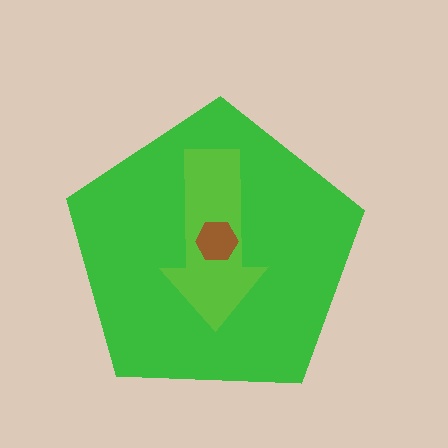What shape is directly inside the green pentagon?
The lime arrow.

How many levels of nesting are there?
3.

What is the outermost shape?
The green pentagon.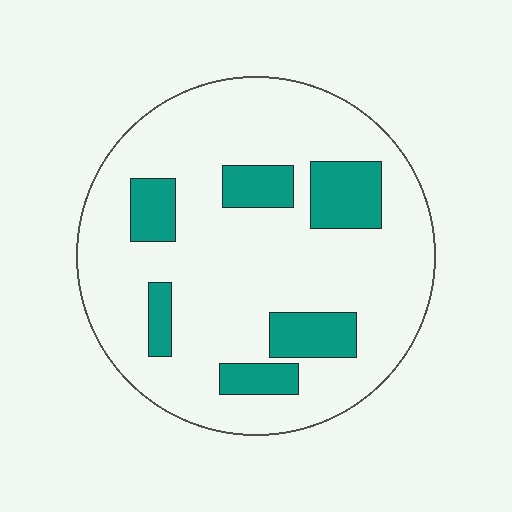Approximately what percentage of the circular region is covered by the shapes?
Approximately 20%.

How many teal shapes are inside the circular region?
6.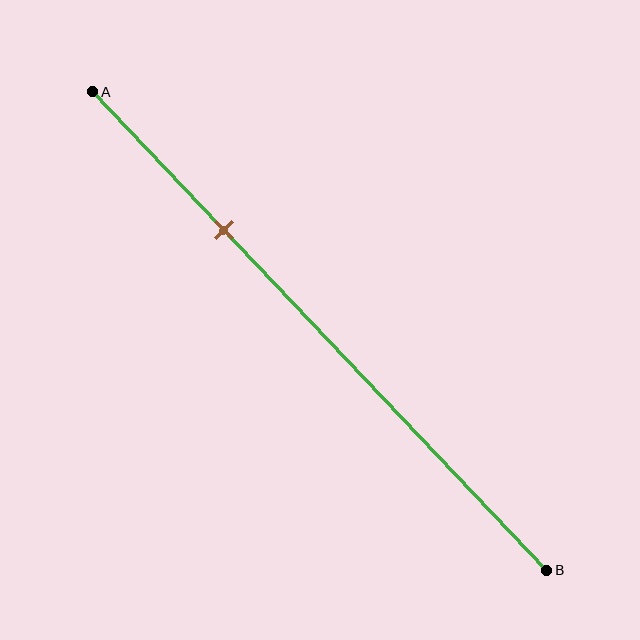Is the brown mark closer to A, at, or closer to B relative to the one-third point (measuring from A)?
The brown mark is closer to point A than the one-third point of segment AB.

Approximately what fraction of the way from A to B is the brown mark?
The brown mark is approximately 30% of the way from A to B.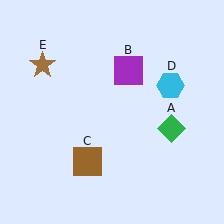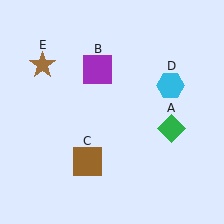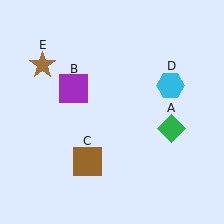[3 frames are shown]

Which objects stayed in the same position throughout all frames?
Green diamond (object A) and brown square (object C) and cyan hexagon (object D) and brown star (object E) remained stationary.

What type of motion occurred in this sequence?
The purple square (object B) rotated counterclockwise around the center of the scene.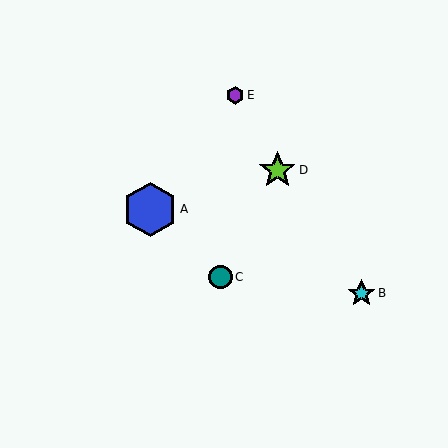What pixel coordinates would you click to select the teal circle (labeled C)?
Click at (220, 277) to select the teal circle C.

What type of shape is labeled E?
Shape E is a purple hexagon.